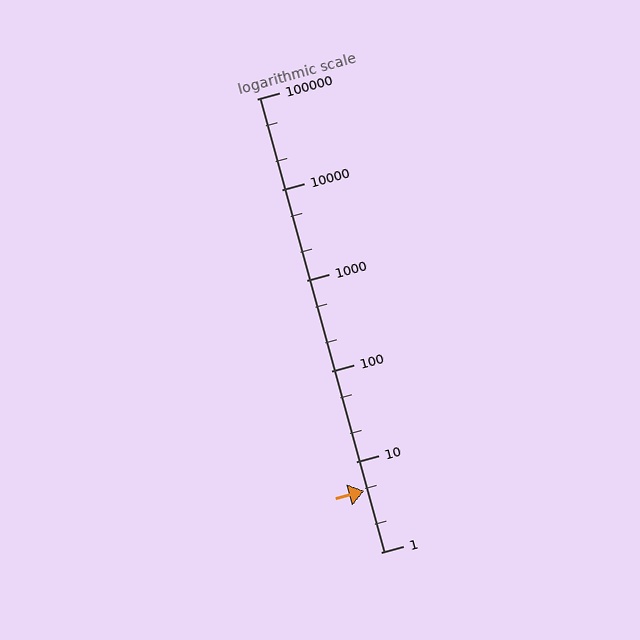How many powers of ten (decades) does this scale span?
The scale spans 5 decades, from 1 to 100000.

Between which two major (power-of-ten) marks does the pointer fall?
The pointer is between 1 and 10.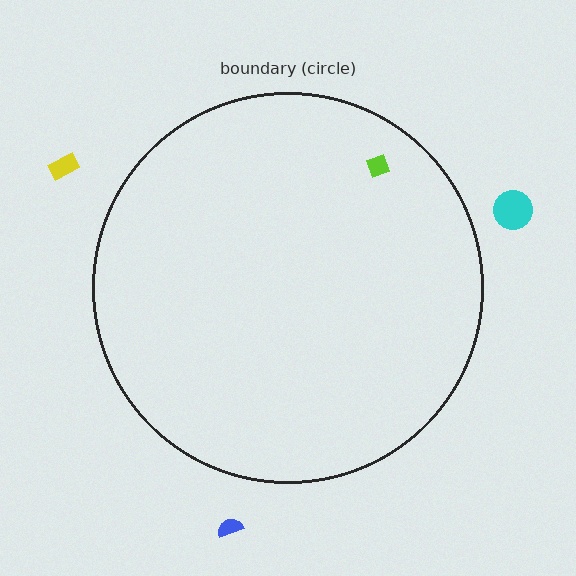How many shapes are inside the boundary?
1 inside, 3 outside.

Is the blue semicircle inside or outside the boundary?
Outside.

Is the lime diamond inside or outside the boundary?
Inside.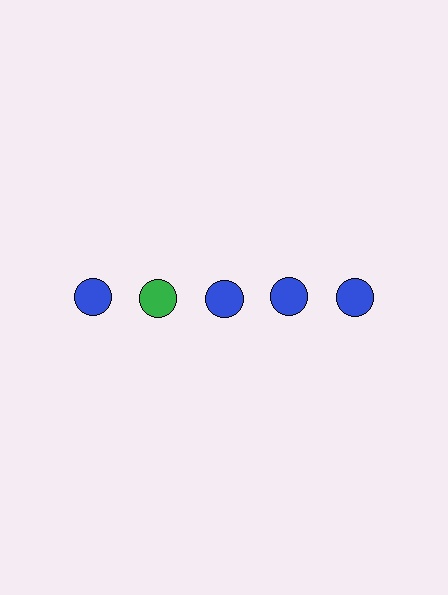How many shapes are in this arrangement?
There are 5 shapes arranged in a grid pattern.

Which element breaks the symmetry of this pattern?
The green circle in the top row, second from left column breaks the symmetry. All other shapes are blue circles.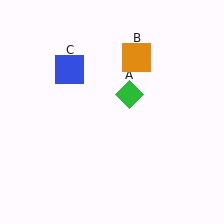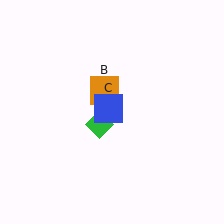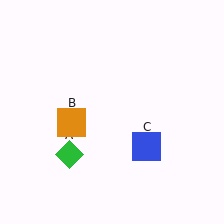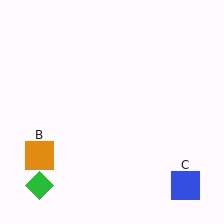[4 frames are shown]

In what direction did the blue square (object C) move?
The blue square (object C) moved down and to the right.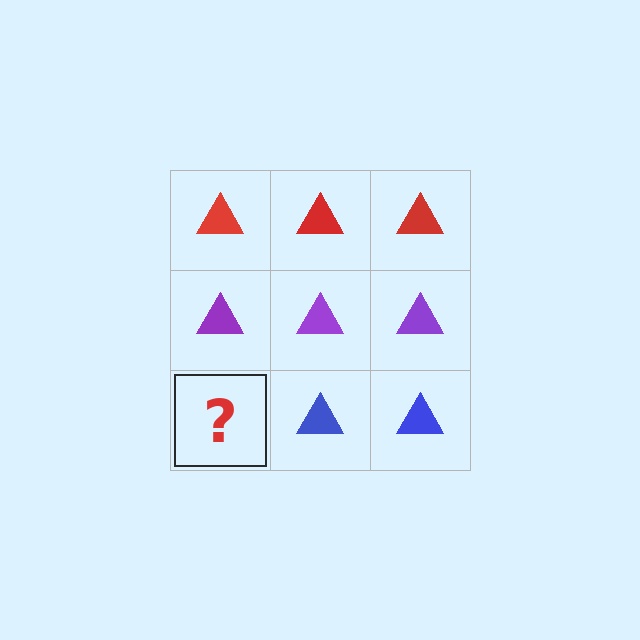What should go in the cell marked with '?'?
The missing cell should contain a blue triangle.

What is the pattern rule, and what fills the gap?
The rule is that each row has a consistent color. The gap should be filled with a blue triangle.